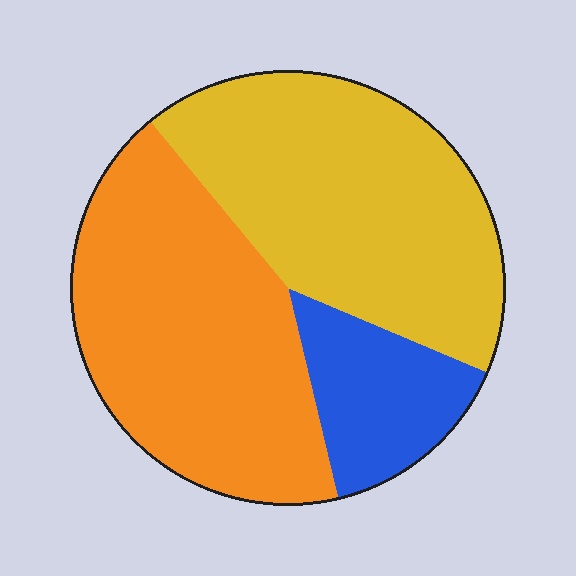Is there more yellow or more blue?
Yellow.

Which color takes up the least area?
Blue, at roughly 15%.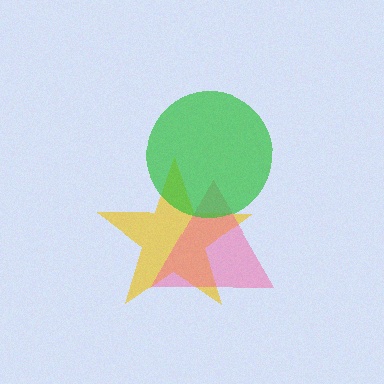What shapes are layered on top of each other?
The layered shapes are: a yellow star, a pink triangle, a green circle.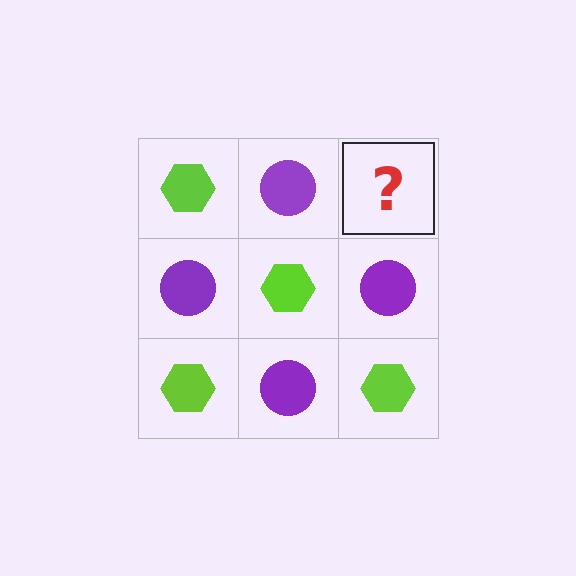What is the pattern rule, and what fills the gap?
The rule is that it alternates lime hexagon and purple circle in a checkerboard pattern. The gap should be filled with a lime hexagon.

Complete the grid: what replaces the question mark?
The question mark should be replaced with a lime hexagon.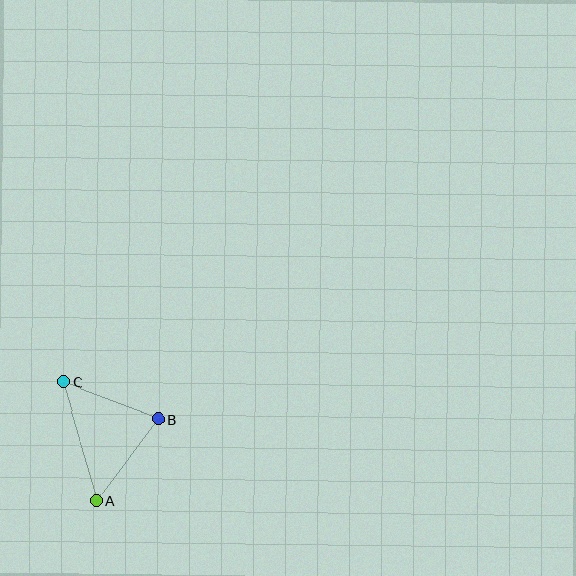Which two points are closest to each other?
Points B and C are closest to each other.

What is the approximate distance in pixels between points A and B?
The distance between A and B is approximately 102 pixels.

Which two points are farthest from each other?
Points A and C are farthest from each other.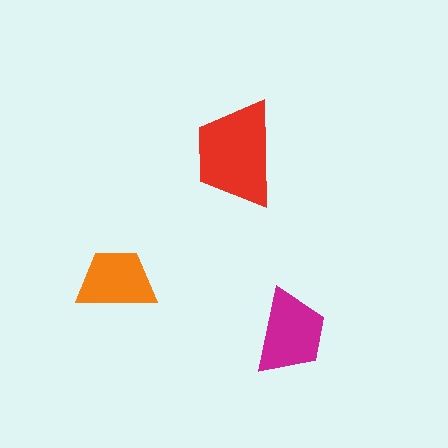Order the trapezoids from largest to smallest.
the red one, the magenta one, the orange one.